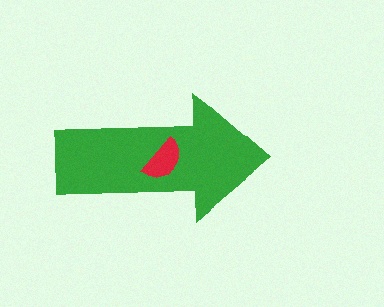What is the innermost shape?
The red semicircle.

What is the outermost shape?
The green arrow.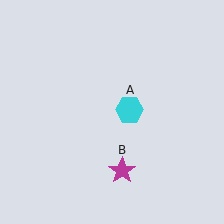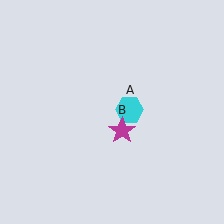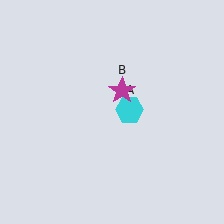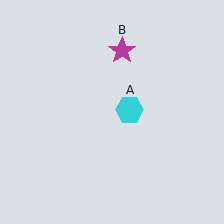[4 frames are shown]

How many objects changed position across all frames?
1 object changed position: magenta star (object B).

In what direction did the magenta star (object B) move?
The magenta star (object B) moved up.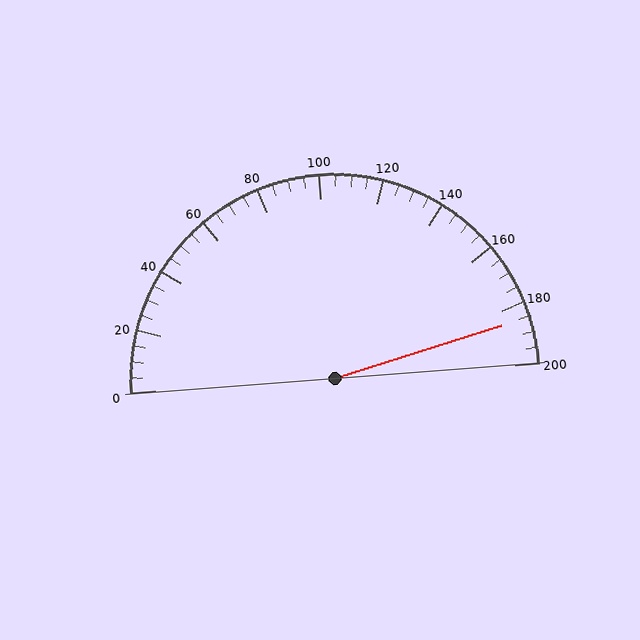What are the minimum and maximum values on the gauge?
The gauge ranges from 0 to 200.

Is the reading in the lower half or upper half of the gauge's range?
The reading is in the upper half of the range (0 to 200).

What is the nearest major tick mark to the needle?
The nearest major tick mark is 180.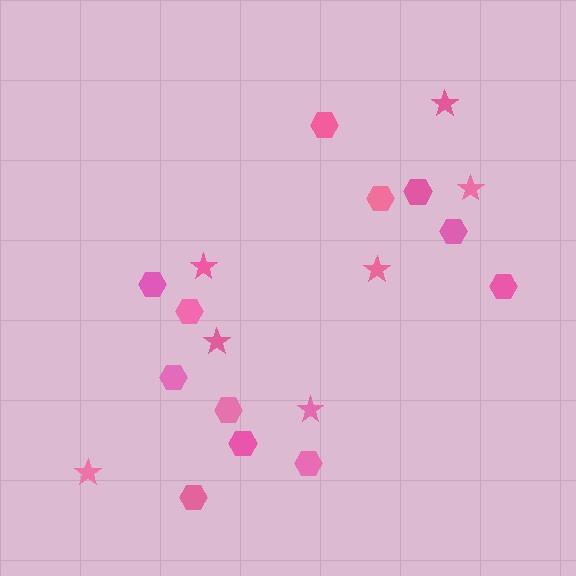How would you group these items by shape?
There are 2 groups: one group of stars (7) and one group of hexagons (12).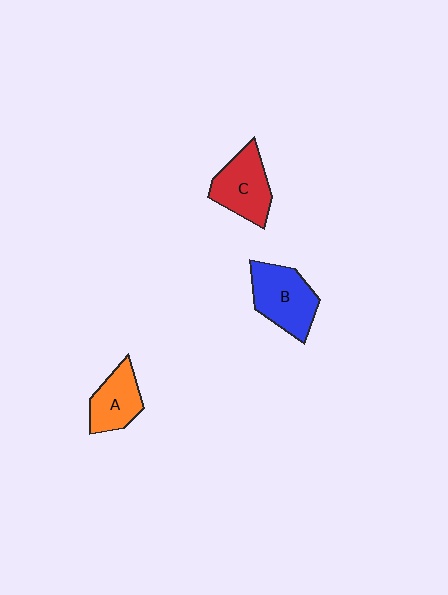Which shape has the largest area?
Shape B (blue).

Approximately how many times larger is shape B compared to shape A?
Approximately 1.4 times.